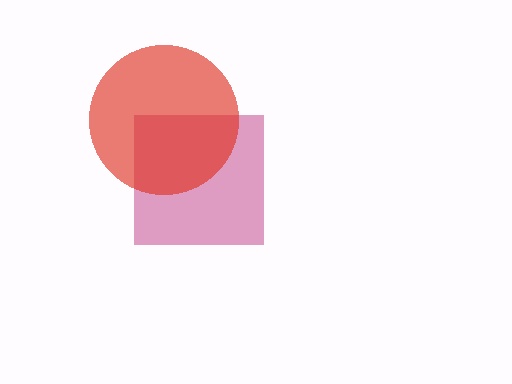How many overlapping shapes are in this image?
There are 2 overlapping shapes in the image.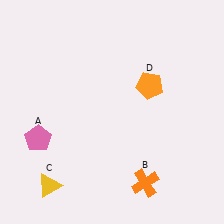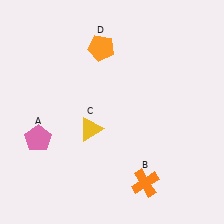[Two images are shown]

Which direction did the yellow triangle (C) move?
The yellow triangle (C) moved up.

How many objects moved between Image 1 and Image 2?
2 objects moved between the two images.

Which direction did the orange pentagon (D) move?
The orange pentagon (D) moved left.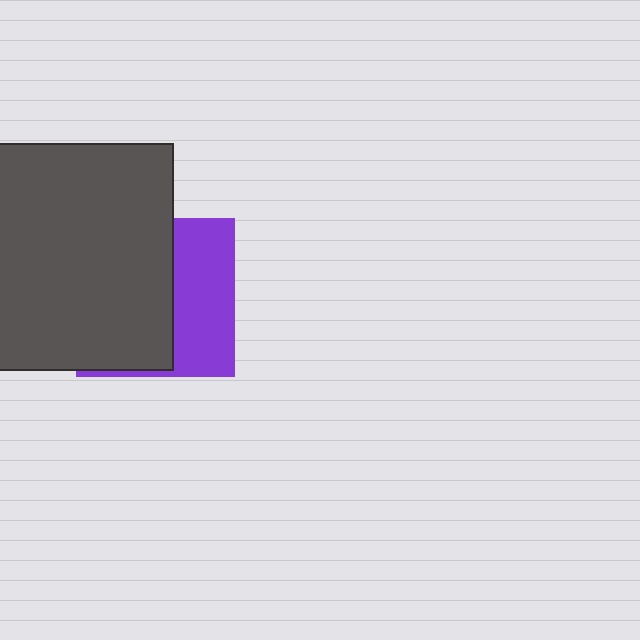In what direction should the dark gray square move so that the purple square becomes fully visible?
The dark gray square should move left. That is the shortest direction to clear the overlap and leave the purple square fully visible.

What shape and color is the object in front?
The object in front is a dark gray square.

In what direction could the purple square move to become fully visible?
The purple square could move right. That would shift it out from behind the dark gray square entirely.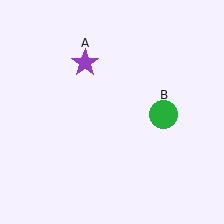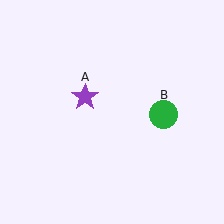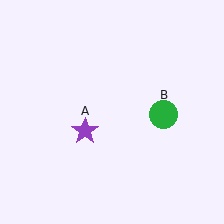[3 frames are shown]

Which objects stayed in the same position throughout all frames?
Green circle (object B) remained stationary.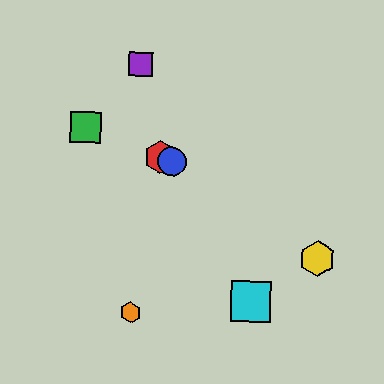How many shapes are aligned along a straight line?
3 shapes (the red hexagon, the blue circle, the green square) are aligned along a straight line.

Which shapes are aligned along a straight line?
The red hexagon, the blue circle, the green square are aligned along a straight line.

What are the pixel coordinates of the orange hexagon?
The orange hexagon is at (130, 313).